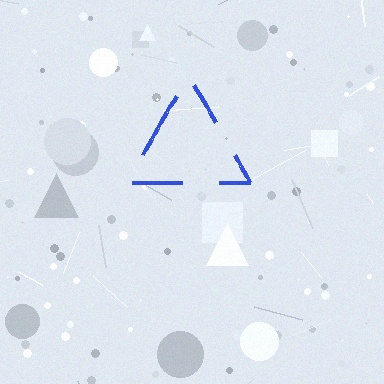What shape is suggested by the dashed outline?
The dashed outline suggests a triangle.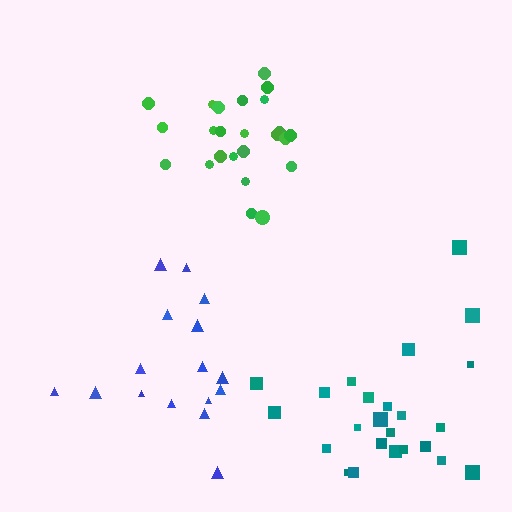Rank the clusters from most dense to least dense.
green, teal, blue.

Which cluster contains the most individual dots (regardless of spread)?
Teal (29).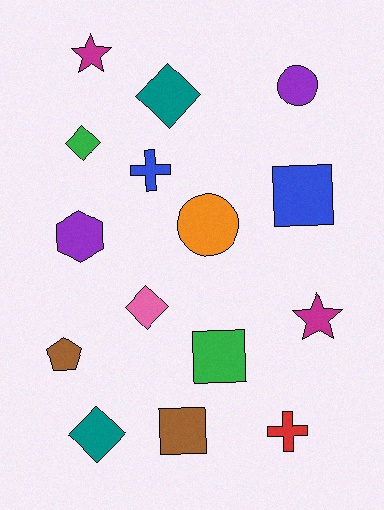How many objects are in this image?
There are 15 objects.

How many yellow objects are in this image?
There are no yellow objects.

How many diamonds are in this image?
There are 4 diamonds.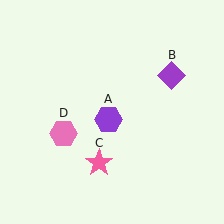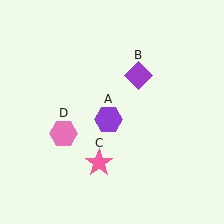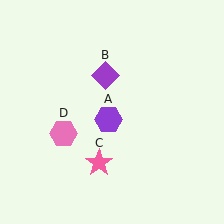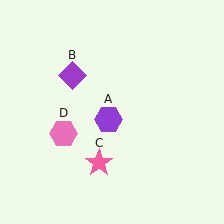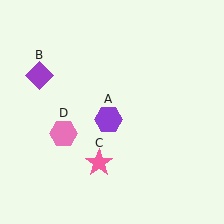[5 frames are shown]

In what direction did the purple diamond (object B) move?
The purple diamond (object B) moved left.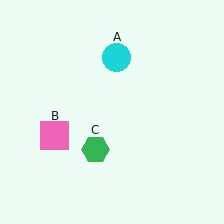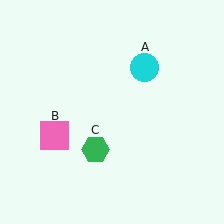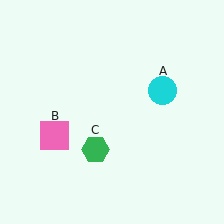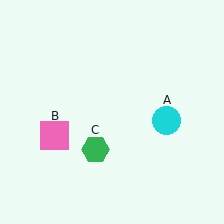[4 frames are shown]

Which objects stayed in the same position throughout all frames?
Pink square (object B) and green hexagon (object C) remained stationary.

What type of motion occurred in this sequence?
The cyan circle (object A) rotated clockwise around the center of the scene.